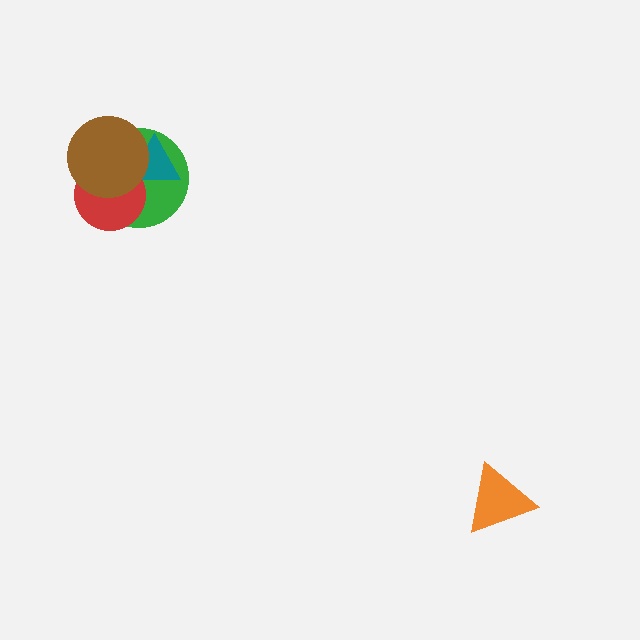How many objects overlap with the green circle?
3 objects overlap with the green circle.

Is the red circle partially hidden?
Yes, it is partially covered by another shape.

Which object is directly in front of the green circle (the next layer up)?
The red circle is directly in front of the green circle.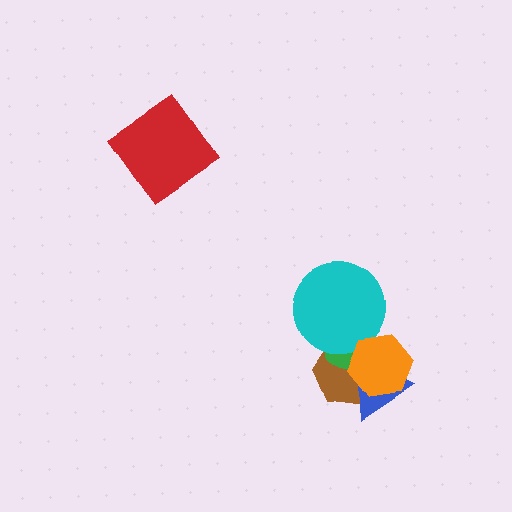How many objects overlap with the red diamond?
0 objects overlap with the red diamond.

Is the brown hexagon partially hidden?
Yes, it is partially covered by another shape.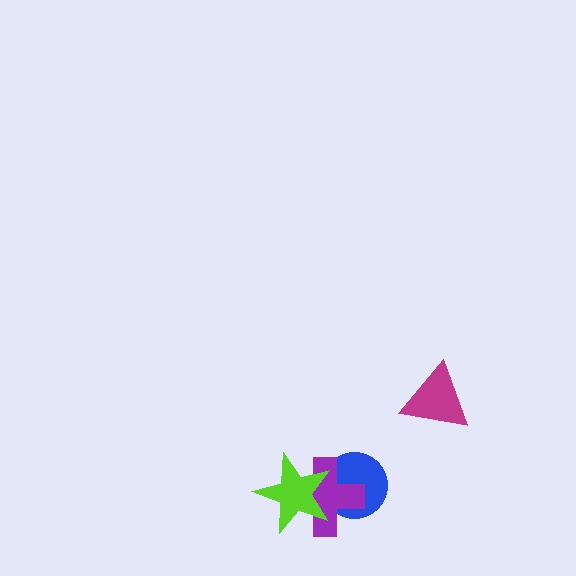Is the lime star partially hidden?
No, no other shape covers it.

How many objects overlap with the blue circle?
2 objects overlap with the blue circle.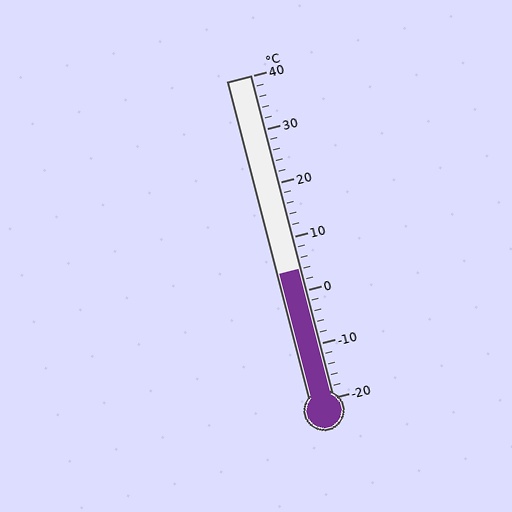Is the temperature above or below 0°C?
The temperature is above 0°C.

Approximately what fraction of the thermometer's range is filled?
The thermometer is filled to approximately 40% of its range.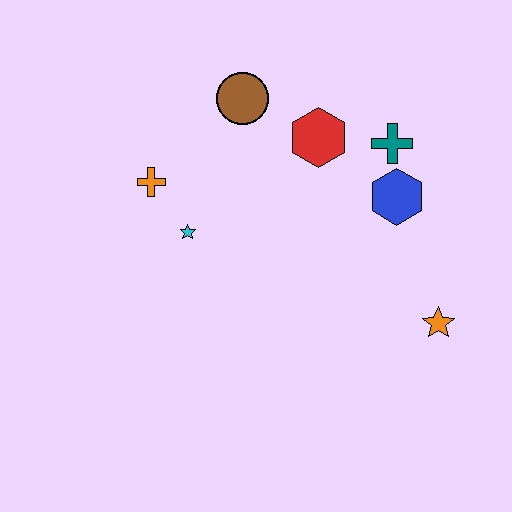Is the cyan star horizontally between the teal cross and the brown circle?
No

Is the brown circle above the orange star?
Yes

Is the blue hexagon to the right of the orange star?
No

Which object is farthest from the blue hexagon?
The orange cross is farthest from the blue hexagon.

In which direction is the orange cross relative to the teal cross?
The orange cross is to the left of the teal cross.